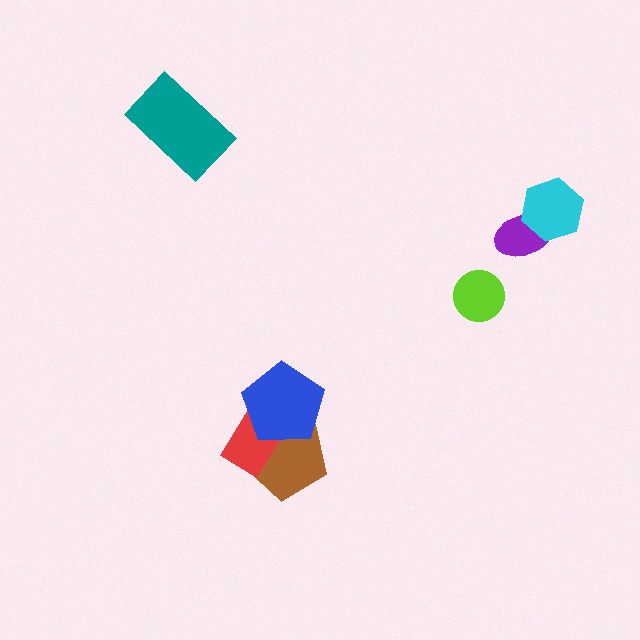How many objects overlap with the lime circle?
0 objects overlap with the lime circle.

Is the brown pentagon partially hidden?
Yes, it is partially covered by another shape.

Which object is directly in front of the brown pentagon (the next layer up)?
The red rectangle is directly in front of the brown pentagon.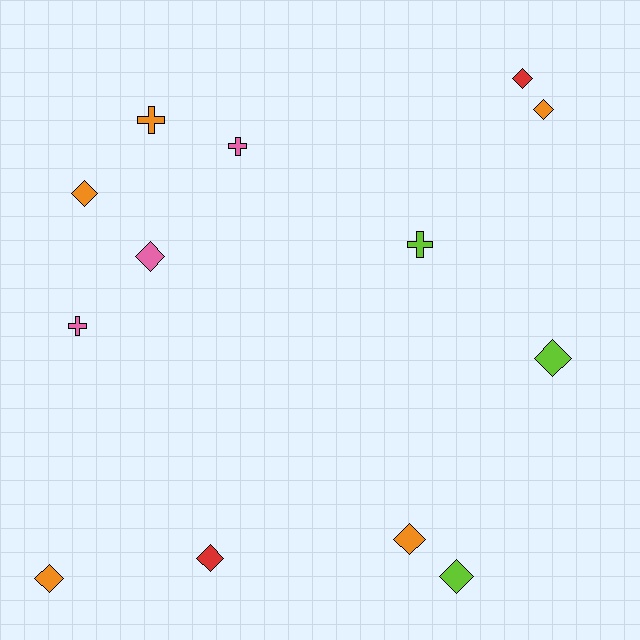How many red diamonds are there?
There are 2 red diamonds.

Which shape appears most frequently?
Diamond, with 9 objects.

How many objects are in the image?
There are 13 objects.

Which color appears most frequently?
Orange, with 5 objects.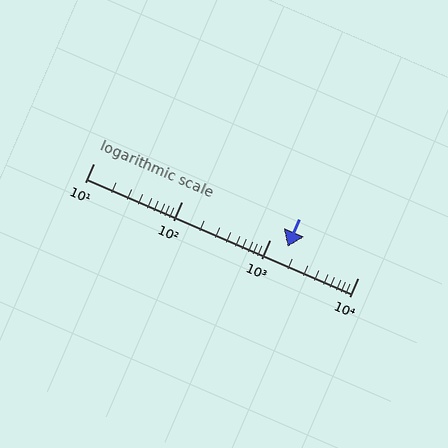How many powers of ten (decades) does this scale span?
The scale spans 3 decades, from 10 to 10000.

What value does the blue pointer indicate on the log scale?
The pointer indicates approximately 1600.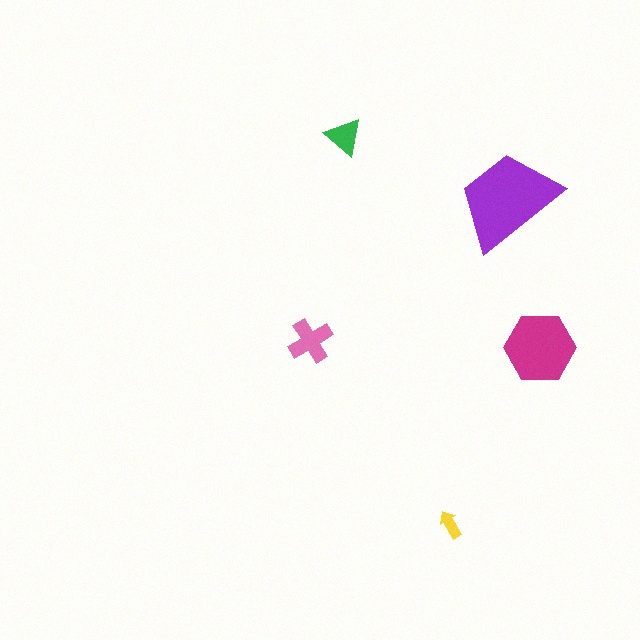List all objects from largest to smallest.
The purple trapezoid, the magenta hexagon, the pink cross, the green triangle, the yellow arrow.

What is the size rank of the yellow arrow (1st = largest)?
5th.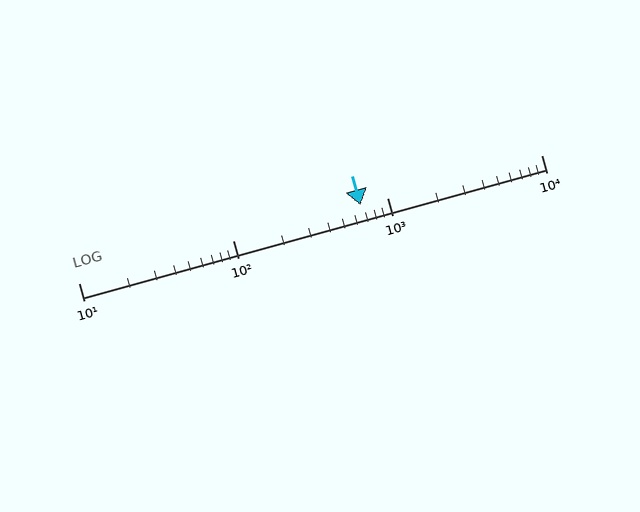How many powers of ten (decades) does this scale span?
The scale spans 3 decades, from 10 to 10000.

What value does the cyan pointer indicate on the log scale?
The pointer indicates approximately 670.